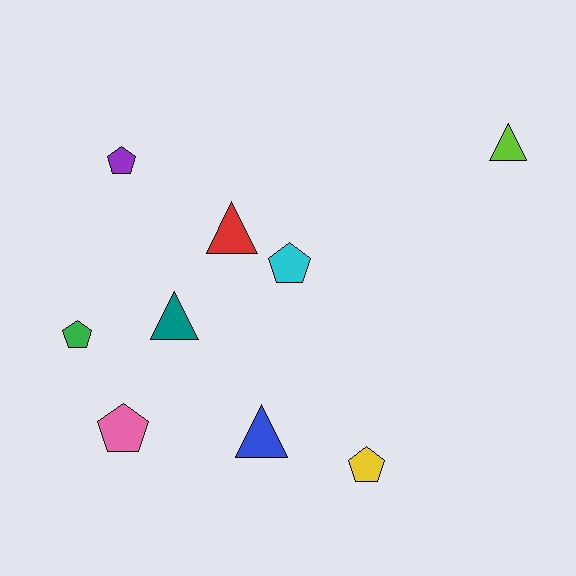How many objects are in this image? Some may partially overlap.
There are 9 objects.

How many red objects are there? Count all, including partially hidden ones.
There is 1 red object.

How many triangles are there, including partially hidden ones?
There are 4 triangles.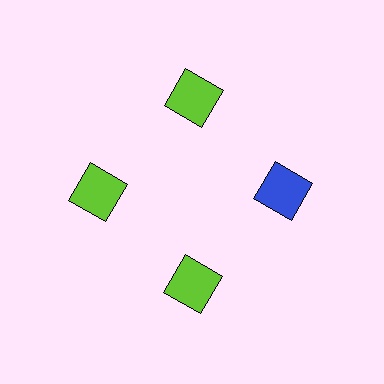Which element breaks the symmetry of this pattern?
The blue square at roughly the 3 o'clock position breaks the symmetry. All other shapes are lime squares.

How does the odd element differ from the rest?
It has a different color: blue instead of lime.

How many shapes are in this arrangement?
There are 4 shapes arranged in a ring pattern.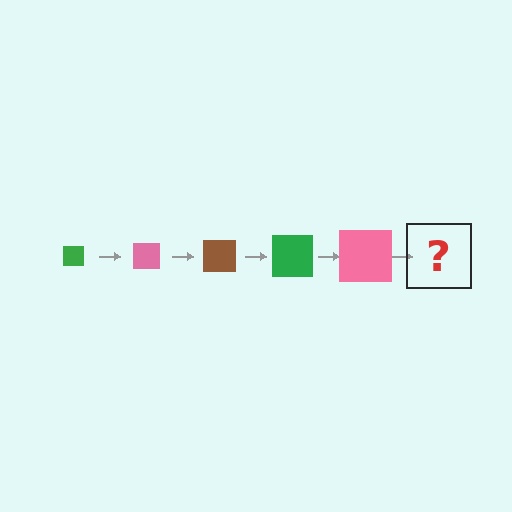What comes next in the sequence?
The next element should be a brown square, larger than the previous one.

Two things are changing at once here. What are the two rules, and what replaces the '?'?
The two rules are that the square grows larger each step and the color cycles through green, pink, and brown. The '?' should be a brown square, larger than the previous one.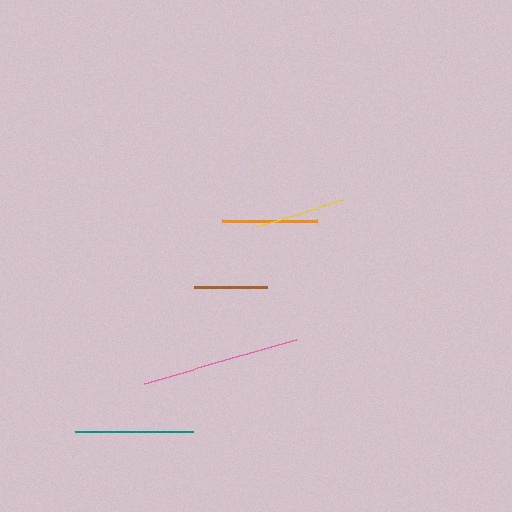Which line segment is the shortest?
The brown line is the shortest at approximately 73 pixels.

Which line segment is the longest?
The pink line is the longest at approximately 158 pixels.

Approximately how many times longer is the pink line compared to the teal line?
The pink line is approximately 1.3 times the length of the teal line.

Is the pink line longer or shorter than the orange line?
The pink line is longer than the orange line.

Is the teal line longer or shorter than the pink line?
The pink line is longer than the teal line.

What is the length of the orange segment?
The orange segment is approximately 95 pixels long.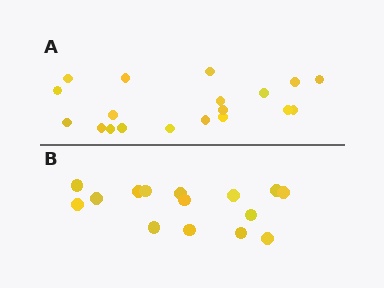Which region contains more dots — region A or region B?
Region A (the top region) has more dots.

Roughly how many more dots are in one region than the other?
Region A has about 4 more dots than region B.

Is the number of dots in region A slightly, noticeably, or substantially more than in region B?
Region A has noticeably more, but not dramatically so. The ratio is roughly 1.3 to 1.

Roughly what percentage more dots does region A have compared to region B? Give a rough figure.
About 25% more.